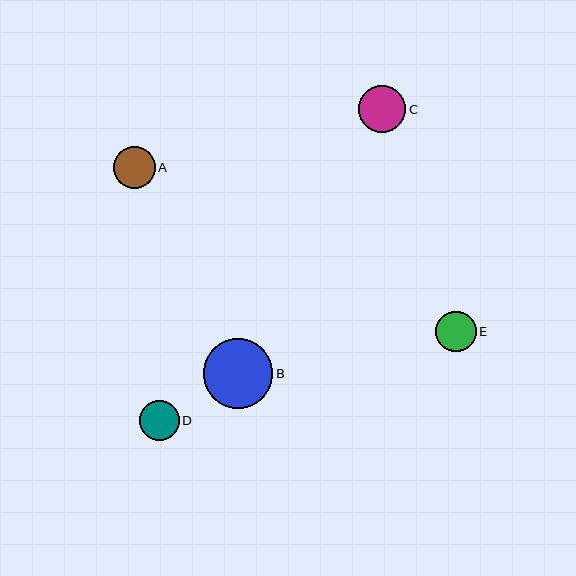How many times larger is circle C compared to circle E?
Circle C is approximately 1.2 times the size of circle E.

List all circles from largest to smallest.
From largest to smallest: B, C, A, E, D.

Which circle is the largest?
Circle B is the largest with a size of approximately 70 pixels.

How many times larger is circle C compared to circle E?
Circle C is approximately 1.2 times the size of circle E.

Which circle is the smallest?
Circle D is the smallest with a size of approximately 40 pixels.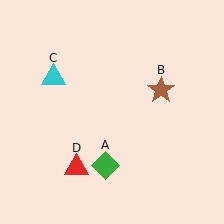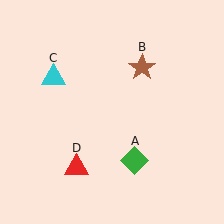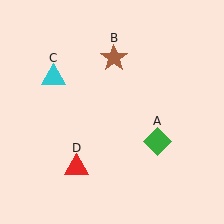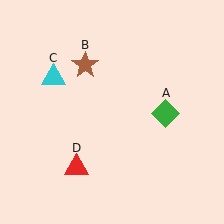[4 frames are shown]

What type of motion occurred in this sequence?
The green diamond (object A), brown star (object B) rotated counterclockwise around the center of the scene.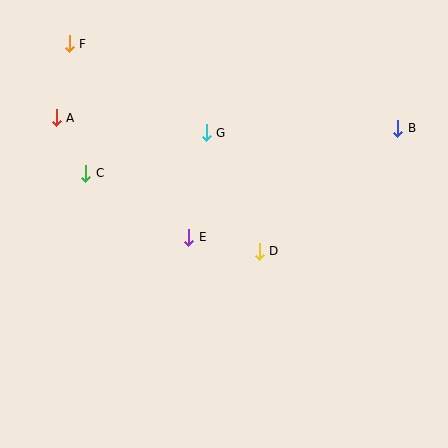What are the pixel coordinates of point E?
Point E is at (189, 237).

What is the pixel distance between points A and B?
The distance between A and B is 342 pixels.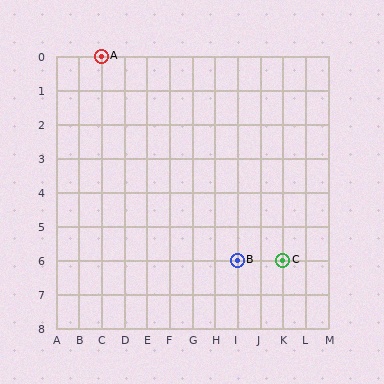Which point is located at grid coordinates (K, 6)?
Point C is at (K, 6).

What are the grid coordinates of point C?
Point C is at grid coordinates (K, 6).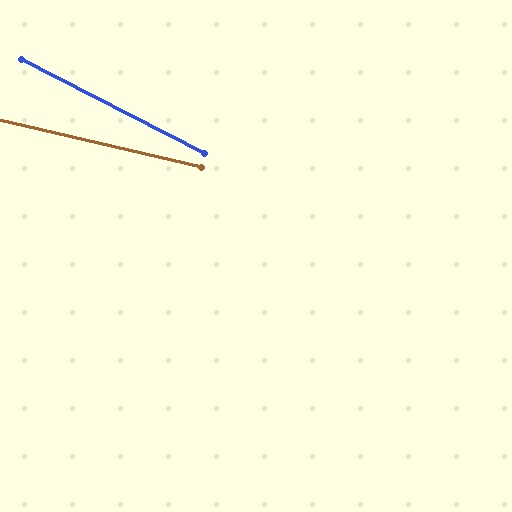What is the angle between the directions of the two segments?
Approximately 14 degrees.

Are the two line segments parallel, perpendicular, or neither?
Neither parallel nor perpendicular — they differ by about 14°.